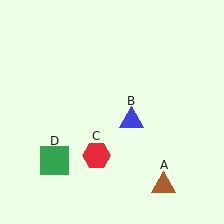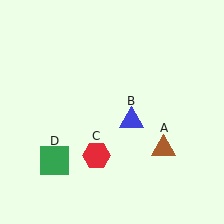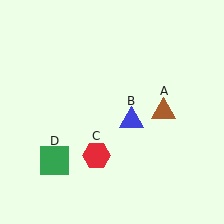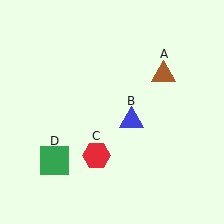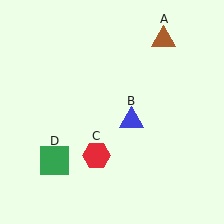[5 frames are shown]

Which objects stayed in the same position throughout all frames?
Blue triangle (object B) and red hexagon (object C) and green square (object D) remained stationary.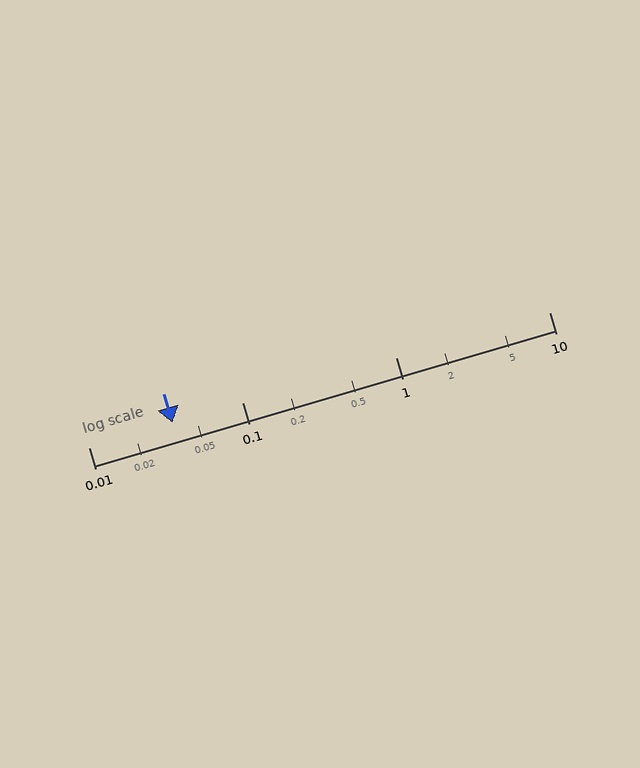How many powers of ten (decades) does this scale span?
The scale spans 3 decades, from 0.01 to 10.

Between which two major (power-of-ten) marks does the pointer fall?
The pointer is between 0.01 and 0.1.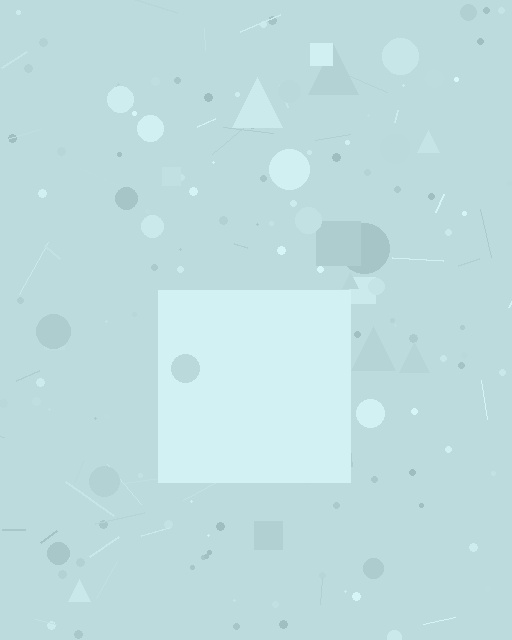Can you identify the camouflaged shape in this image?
The camouflaged shape is a square.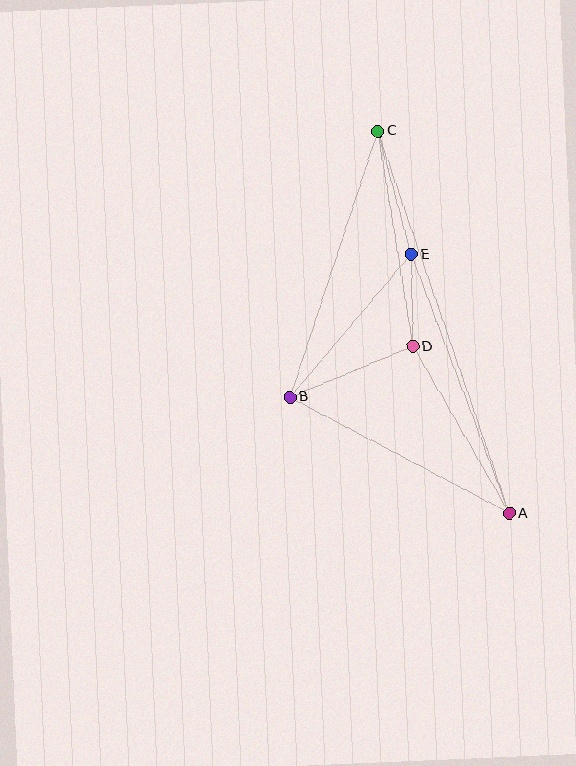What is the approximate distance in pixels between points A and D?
The distance between A and D is approximately 193 pixels.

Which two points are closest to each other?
Points D and E are closest to each other.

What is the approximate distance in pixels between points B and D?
The distance between B and D is approximately 133 pixels.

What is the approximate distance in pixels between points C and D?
The distance between C and D is approximately 218 pixels.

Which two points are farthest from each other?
Points A and C are farthest from each other.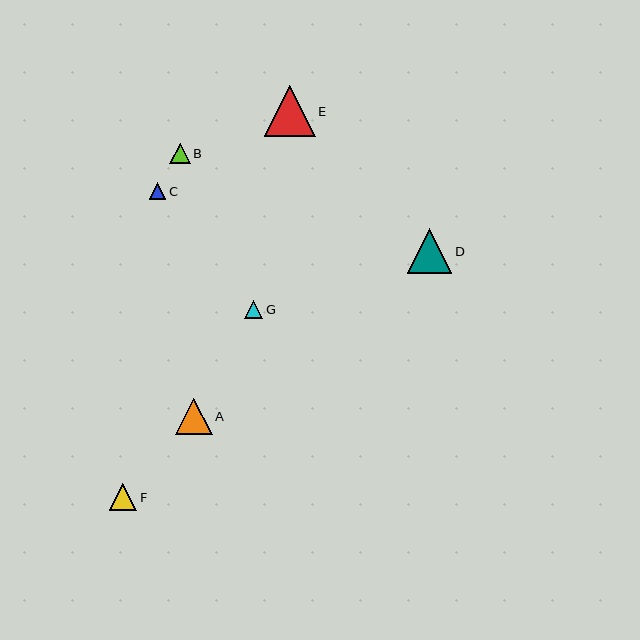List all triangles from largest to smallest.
From largest to smallest: E, D, A, F, B, G, C.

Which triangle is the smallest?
Triangle C is the smallest with a size of approximately 16 pixels.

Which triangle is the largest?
Triangle E is the largest with a size of approximately 51 pixels.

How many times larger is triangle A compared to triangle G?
Triangle A is approximately 2.1 times the size of triangle G.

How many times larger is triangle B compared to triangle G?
Triangle B is approximately 1.1 times the size of triangle G.